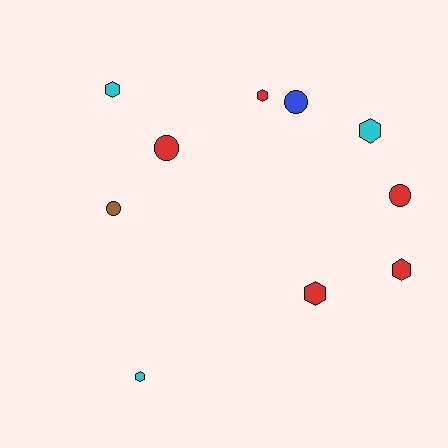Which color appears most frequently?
Red, with 5 objects.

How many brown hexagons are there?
There are no brown hexagons.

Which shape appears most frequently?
Hexagon, with 6 objects.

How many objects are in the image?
There are 10 objects.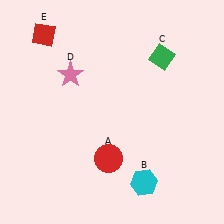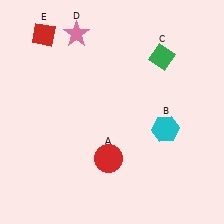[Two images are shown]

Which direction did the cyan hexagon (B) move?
The cyan hexagon (B) moved up.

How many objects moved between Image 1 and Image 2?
2 objects moved between the two images.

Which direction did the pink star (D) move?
The pink star (D) moved up.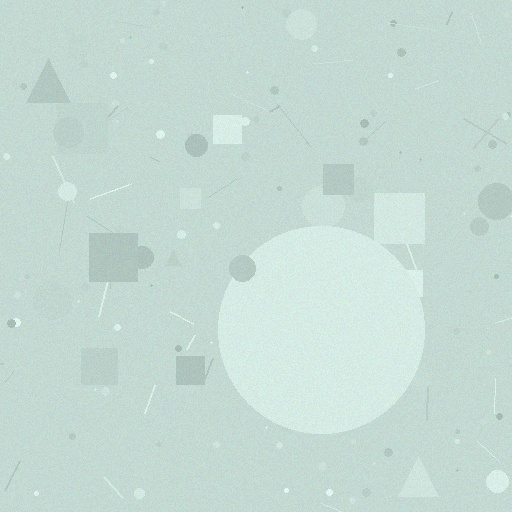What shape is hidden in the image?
A circle is hidden in the image.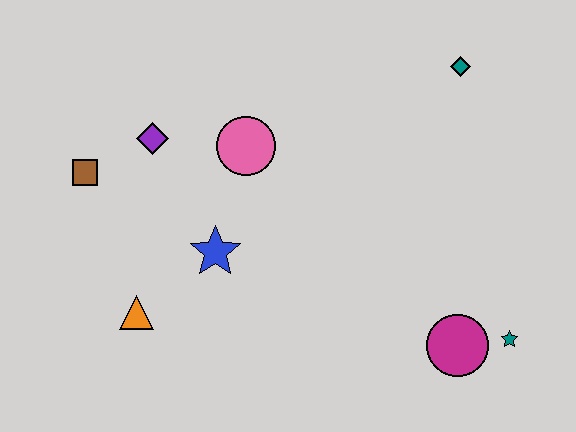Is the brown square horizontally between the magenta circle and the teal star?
No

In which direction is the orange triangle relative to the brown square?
The orange triangle is below the brown square.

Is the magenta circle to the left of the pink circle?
No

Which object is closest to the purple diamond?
The brown square is closest to the purple diamond.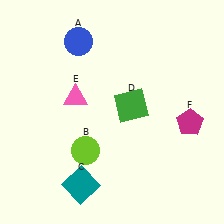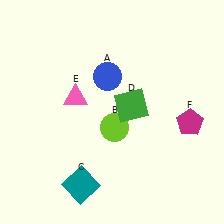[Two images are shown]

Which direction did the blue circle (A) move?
The blue circle (A) moved down.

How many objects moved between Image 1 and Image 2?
2 objects moved between the two images.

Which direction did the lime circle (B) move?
The lime circle (B) moved right.